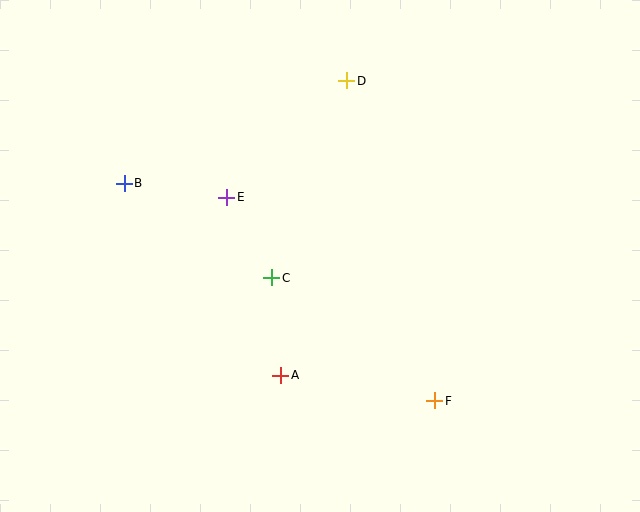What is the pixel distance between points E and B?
The distance between E and B is 104 pixels.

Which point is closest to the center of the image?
Point C at (272, 278) is closest to the center.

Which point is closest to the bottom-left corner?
Point A is closest to the bottom-left corner.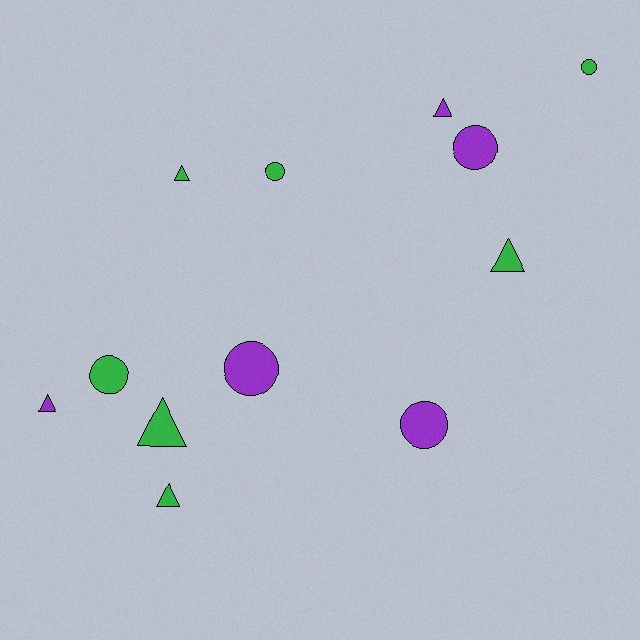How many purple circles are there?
There are 3 purple circles.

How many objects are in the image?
There are 12 objects.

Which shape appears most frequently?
Circle, with 6 objects.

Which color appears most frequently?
Green, with 7 objects.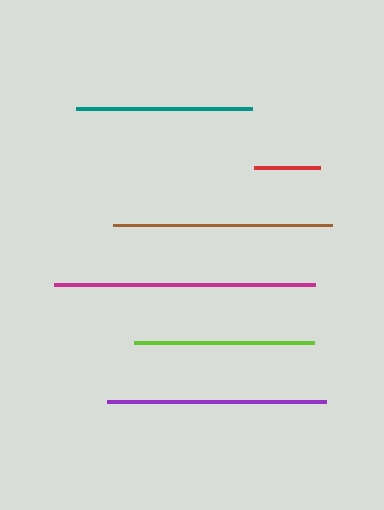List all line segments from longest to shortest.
From longest to shortest: magenta, brown, purple, lime, teal, red.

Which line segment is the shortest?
The red line is the shortest at approximately 65 pixels.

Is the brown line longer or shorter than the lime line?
The brown line is longer than the lime line.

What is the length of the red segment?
The red segment is approximately 65 pixels long.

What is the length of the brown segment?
The brown segment is approximately 219 pixels long.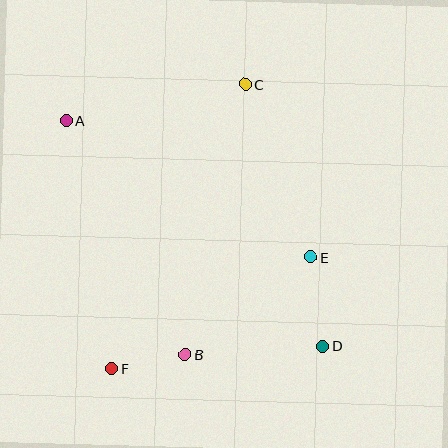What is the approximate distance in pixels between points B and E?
The distance between B and E is approximately 159 pixels.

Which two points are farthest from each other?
Points A and D are farthest from each other.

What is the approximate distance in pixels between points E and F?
The distance between E and F is approximately 228 pixels.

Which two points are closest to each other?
Points B and F are closest to each other.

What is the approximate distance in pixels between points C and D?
The distance between C and D is approximately 273 pixels.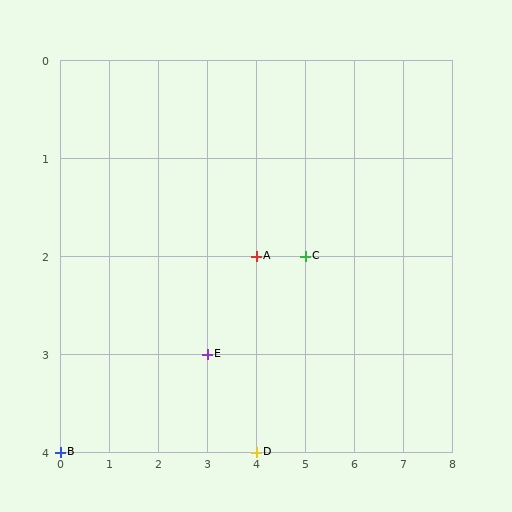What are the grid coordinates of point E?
Point E is at grid coordinates (3, 3).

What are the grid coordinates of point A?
Point A is at grid coordinates (4, 2).